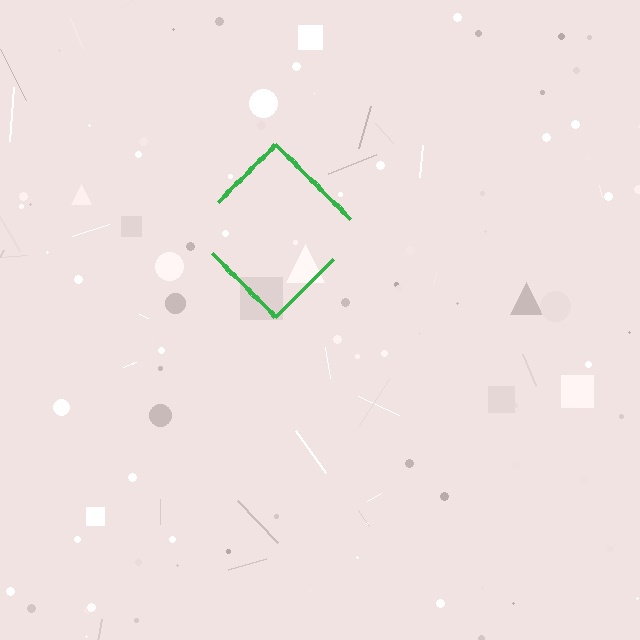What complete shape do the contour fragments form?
The contour fragments form a diamond.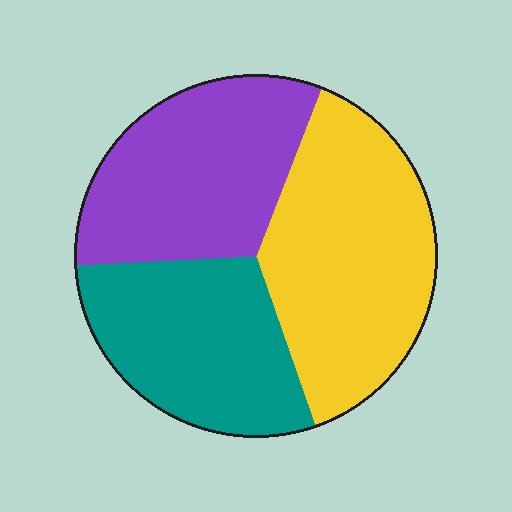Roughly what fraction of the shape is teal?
Teal takes up about one third (1/3) of the shape.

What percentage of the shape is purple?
Purple covers roughly 30% of the shape.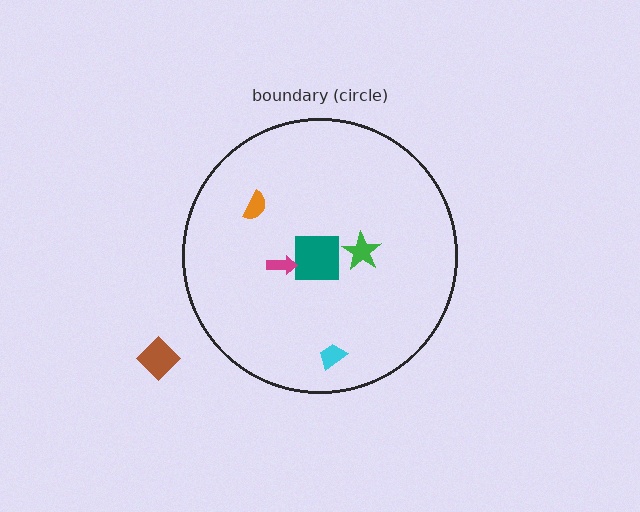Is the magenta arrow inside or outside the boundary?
Inside.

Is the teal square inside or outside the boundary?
Inside.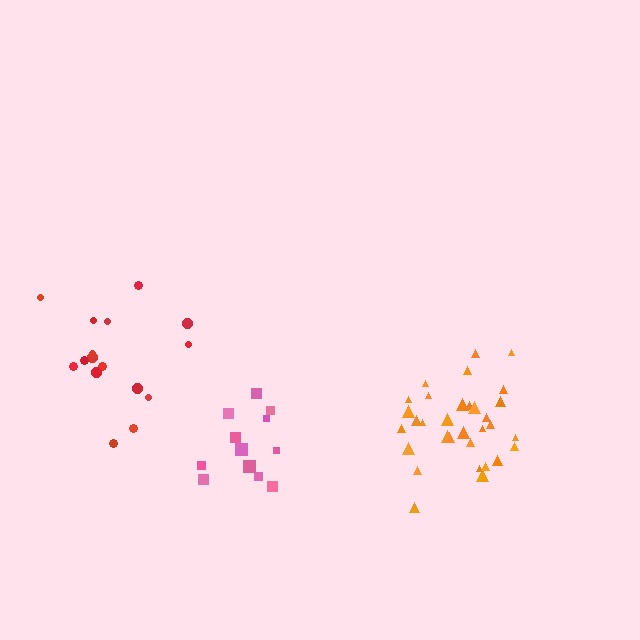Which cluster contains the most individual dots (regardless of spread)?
Orange (32).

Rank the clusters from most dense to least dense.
orange, pink, red.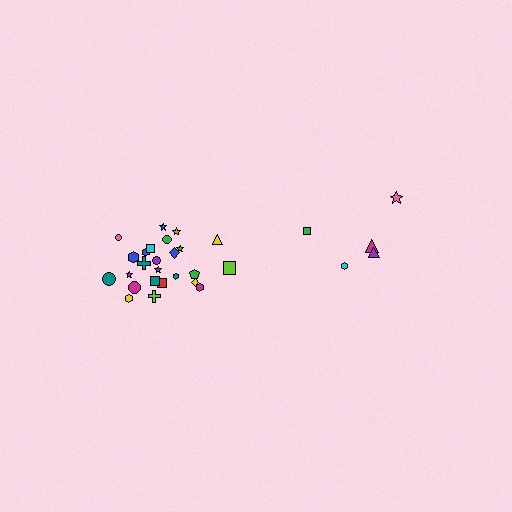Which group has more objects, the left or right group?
The left group.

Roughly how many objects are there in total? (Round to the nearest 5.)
Roughly 30 objects in total.